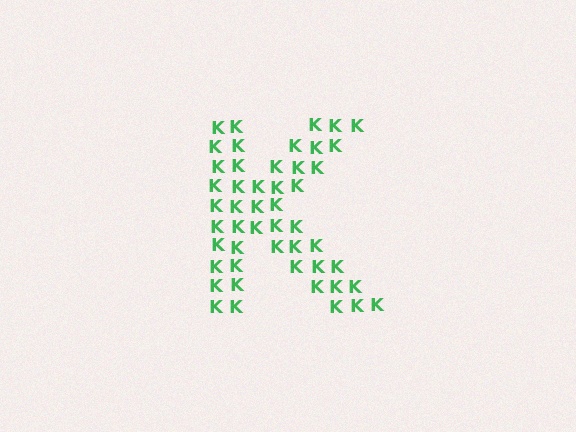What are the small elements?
The small elements are letter K's.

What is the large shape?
The large shape is the letter K.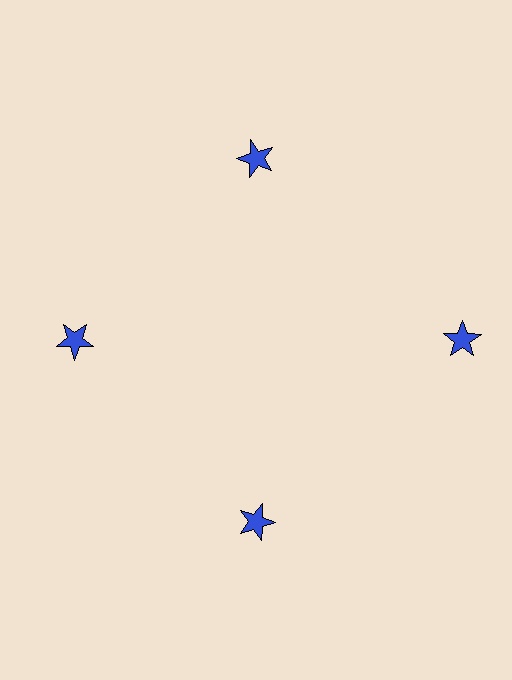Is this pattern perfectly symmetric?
No. The 4 blue stars are arranged in a ring, but one element near the 3 o'clock position is pushed outward from the center, breaking the 4-fold rotational symmetry.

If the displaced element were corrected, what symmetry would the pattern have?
It would have 4-fold rotational symmetry — the pattern would map onto itself every 90 degrees.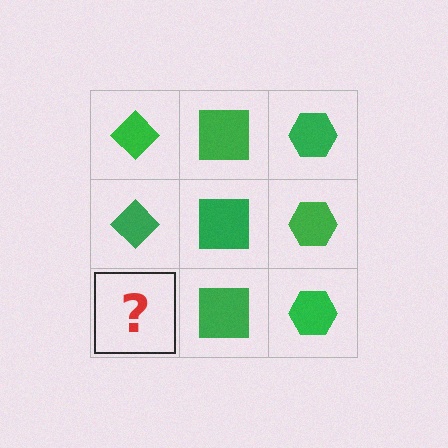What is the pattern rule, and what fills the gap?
The rule is that each column has a consistent shape. The gap should be filled with a green diamond.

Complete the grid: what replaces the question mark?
The question mark should be replaced with a green diamond.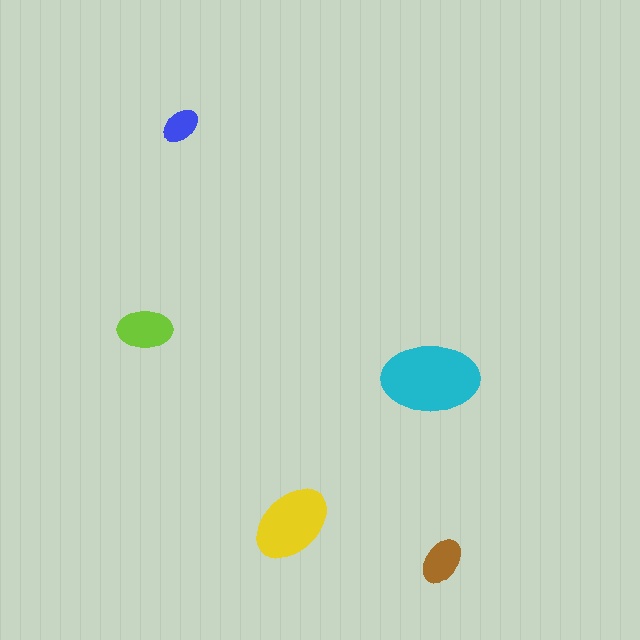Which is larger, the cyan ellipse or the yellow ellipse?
The cyan one.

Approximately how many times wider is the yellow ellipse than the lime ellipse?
About 1.5 times wider.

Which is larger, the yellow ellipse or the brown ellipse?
The yellow one.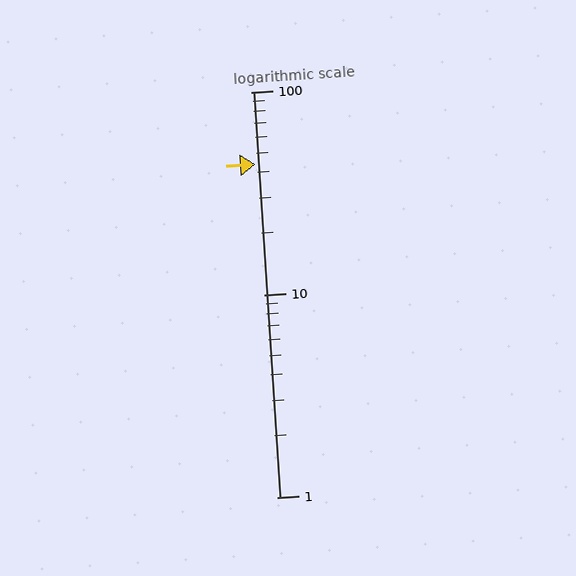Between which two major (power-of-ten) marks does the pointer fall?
The pointer is between 10 and 100.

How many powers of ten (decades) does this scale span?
The scale spans 2 decades, from 1 to 100.